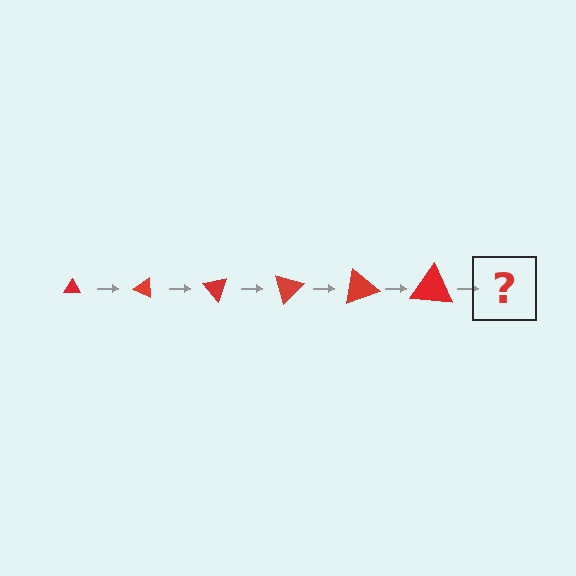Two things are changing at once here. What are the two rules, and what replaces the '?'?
The two rules are that the triangle grows larger each step and it rotates 25 degrees each step. The '?' should be a triangle, larger than the previous one and rotated 150 degrees from the start.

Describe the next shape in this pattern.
It should be a triangle, larger than the previous one and rotated 150 degrees from the start.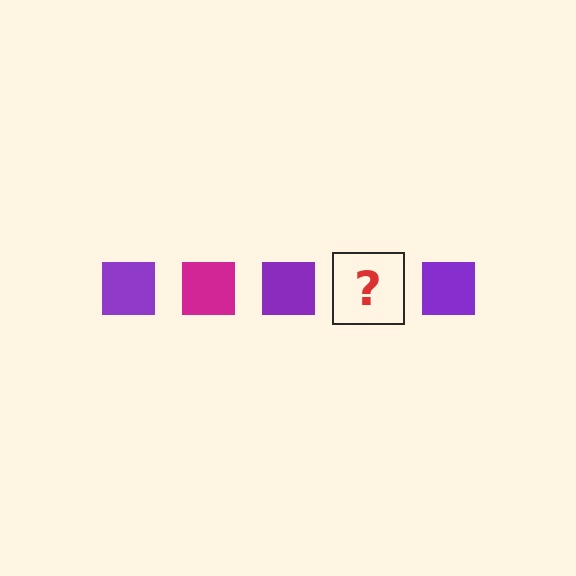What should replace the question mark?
The question mark should be replaced with a magenta square.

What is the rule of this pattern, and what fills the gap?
The rule is that the pattern cycles through purple, magenta squares. The gap should be filled with a magenta square.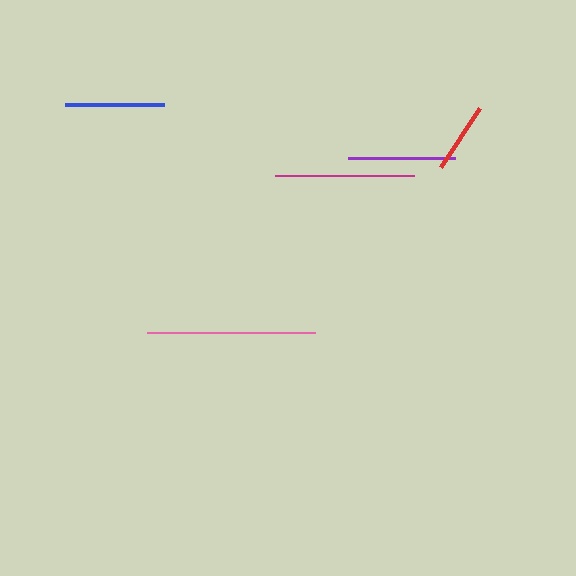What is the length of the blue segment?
The blue segment is approximately 99 pixels long.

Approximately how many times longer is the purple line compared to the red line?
The purple line is approximately 1.5 times the length of the red line.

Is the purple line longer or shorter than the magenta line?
The magenta line is longer than the purple line.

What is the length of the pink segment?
The pink segment is approximately 168 pixels long.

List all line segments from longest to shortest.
From longest to shortest: pink, magenta, purple, blue, red.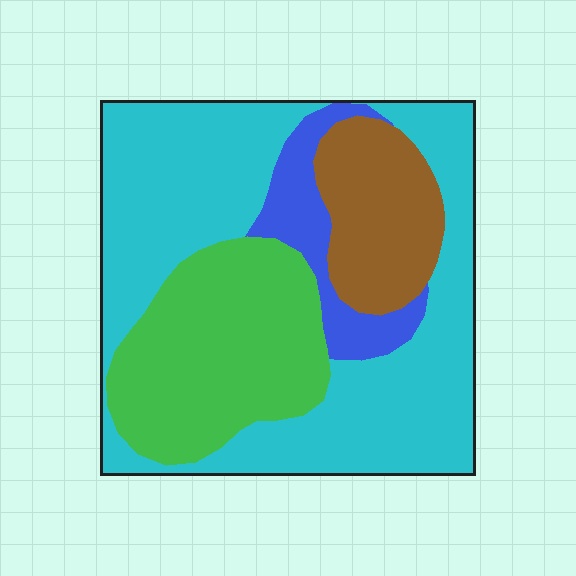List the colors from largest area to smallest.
From largest to smallest: cyan, green, brown, blue.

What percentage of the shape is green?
Green covers about 25% of the shape.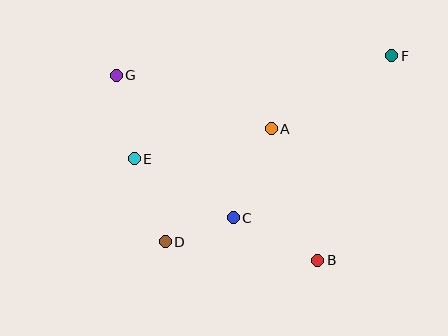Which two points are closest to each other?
Points C and D are closest to each other.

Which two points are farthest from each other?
Points D and F are farthest from each other.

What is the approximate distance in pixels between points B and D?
The distance between B and D is approximately 154 pixels.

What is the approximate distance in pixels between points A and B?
The distance between A and B is approximately 139 pixels.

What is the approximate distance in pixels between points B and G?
The distance between B and G is approximately 274 pixels.